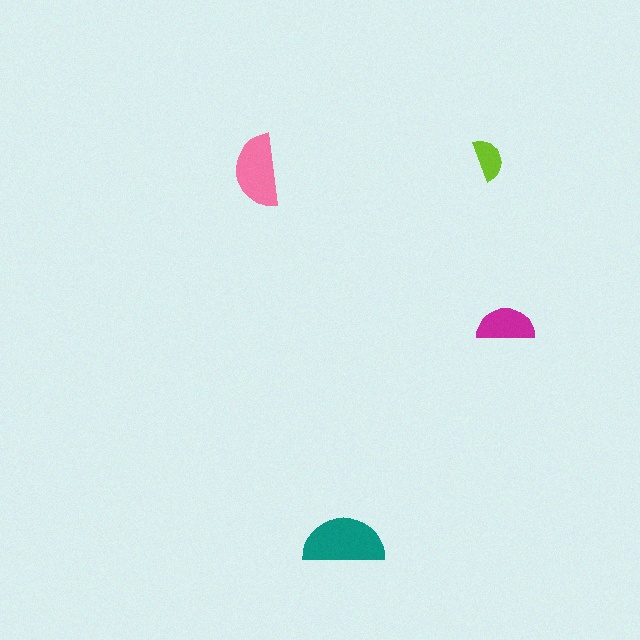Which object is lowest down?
The teal semicircle is bottommost.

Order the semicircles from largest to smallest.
the teal one, the pink one, the magenta one, the lime one.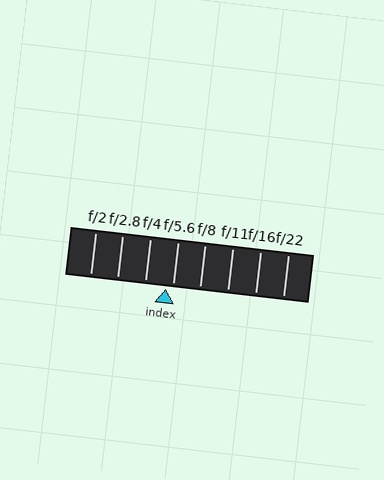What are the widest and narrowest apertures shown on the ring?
The widest aperture shown is f/2 and the narrowest is f/22.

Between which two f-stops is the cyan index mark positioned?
The index mark is between f/4 and f/5.6.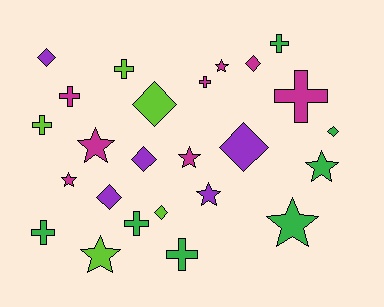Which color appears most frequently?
Magenta, with 8 objects.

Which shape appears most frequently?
Cross, with 9 objects.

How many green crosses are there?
There are 4 green crosses.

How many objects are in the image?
There are 25 objects.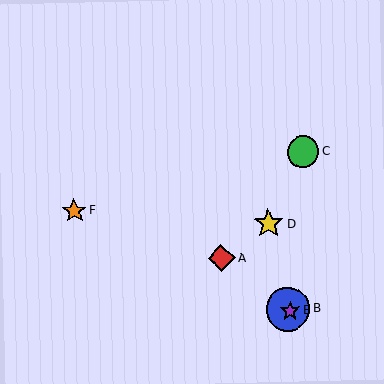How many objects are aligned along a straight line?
3 objects (A, B, E) are aligned along a straight line.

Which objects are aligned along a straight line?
Objects A, B, E are aligned along a straight line.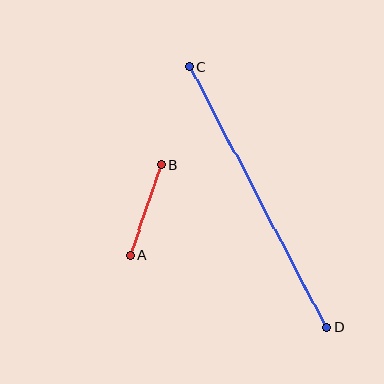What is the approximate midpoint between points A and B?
The midpoint is at approximately (146, 210) pixels.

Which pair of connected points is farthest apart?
Points C and D are farthest apart.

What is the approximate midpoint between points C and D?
The midpoint is at approximately (258, 197) pixels.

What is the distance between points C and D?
The distance is approximately 294 pixels.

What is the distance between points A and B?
The distance is approximately 95 pixels.